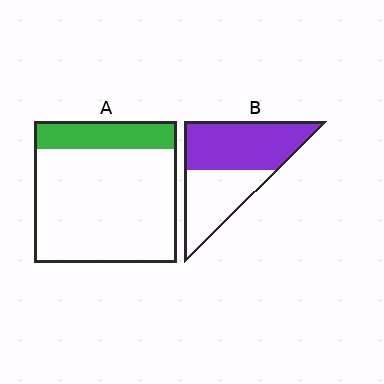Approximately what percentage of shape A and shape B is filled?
A is approximately 20% and B is approximately 55%.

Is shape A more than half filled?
No.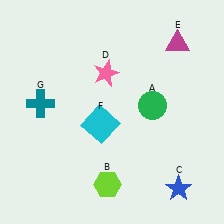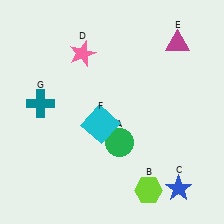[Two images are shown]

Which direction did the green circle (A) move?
The green circle (A) moved down.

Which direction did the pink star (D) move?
The pink star (D) moved left.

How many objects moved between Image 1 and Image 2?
3 objects moved between the two images.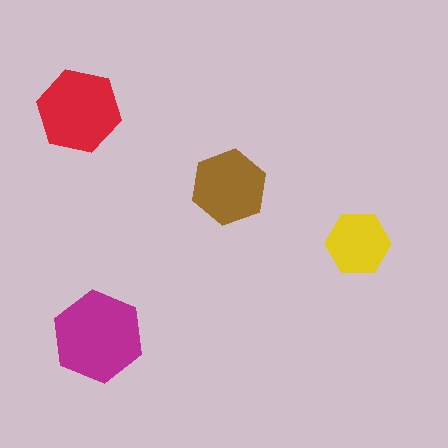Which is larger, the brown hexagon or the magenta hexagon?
The magenta one.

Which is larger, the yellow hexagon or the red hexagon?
The red one.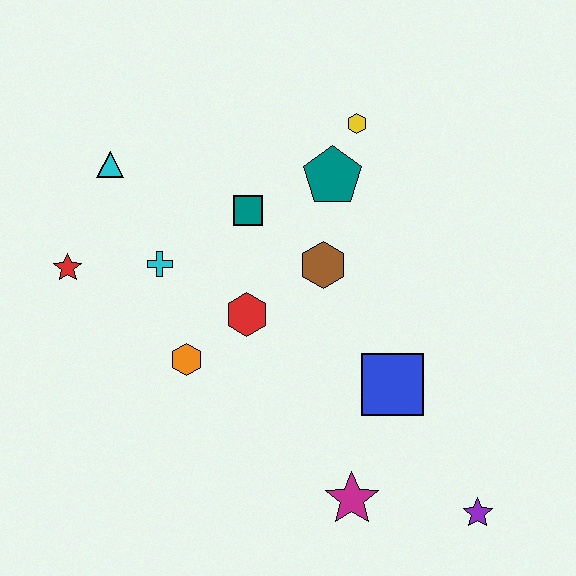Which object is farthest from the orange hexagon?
The purple star is farthest from the orange hexagon.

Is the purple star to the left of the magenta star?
No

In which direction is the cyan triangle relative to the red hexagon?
The cyan triangle is above the red hexagon.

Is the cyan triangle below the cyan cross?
No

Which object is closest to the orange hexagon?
The red hexagon is closest to the orange hexagon.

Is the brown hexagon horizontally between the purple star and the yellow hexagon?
No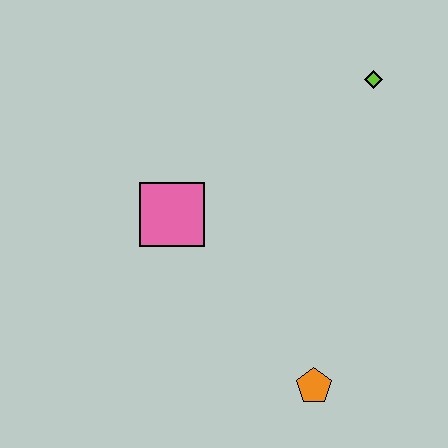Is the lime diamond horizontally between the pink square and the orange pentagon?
No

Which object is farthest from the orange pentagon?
The lime diamond is farthest from the orange pentagon.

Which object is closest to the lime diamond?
The pink square is closest to the lime diamond.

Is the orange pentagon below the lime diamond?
Yes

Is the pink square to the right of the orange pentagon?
No